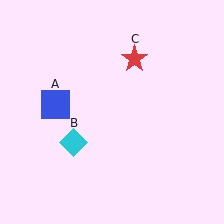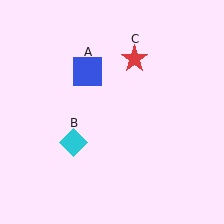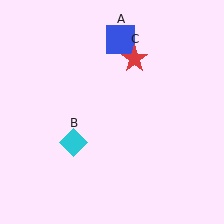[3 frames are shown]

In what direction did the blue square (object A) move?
The blue square (object A) moved up and to the right.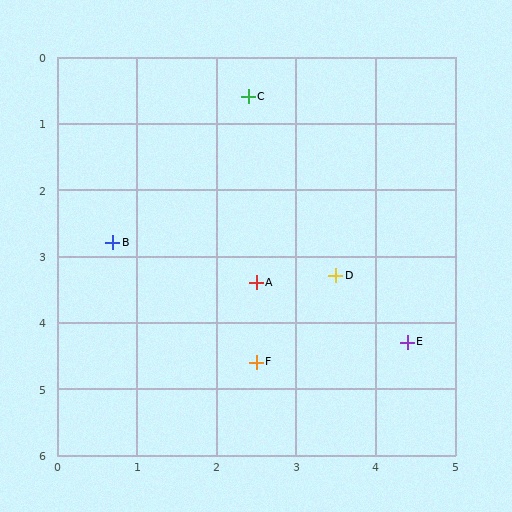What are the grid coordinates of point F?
Point F is at approximately (2.5, 4.6).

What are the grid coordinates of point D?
Point D is at approximately (3.5, 3.3).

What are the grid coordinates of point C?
Point C is at approximately (2.4, 0.6).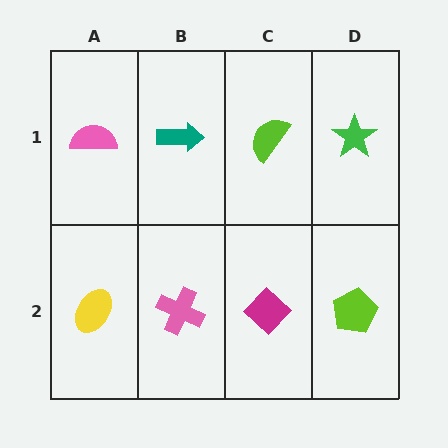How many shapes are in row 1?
4 shapes.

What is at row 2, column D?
A lime pentagon.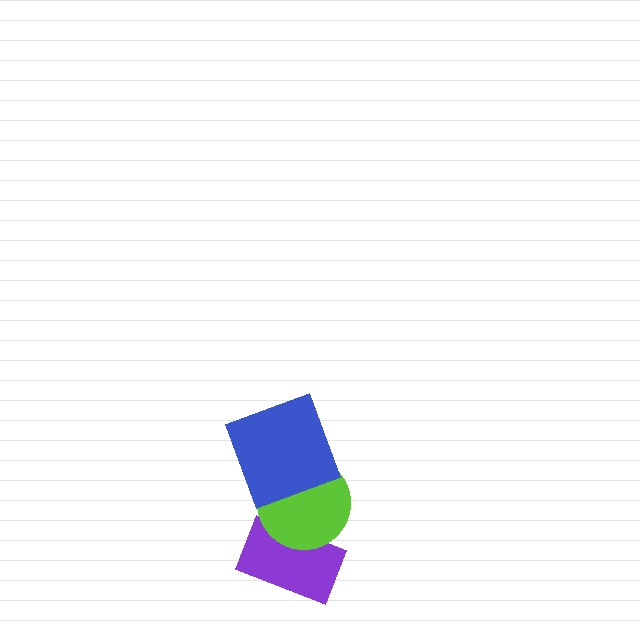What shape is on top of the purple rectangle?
The lime circle is on top of the purple rectangle.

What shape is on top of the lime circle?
The blue square is on top of the lime circle.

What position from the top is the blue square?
The blue square is 1st from the top.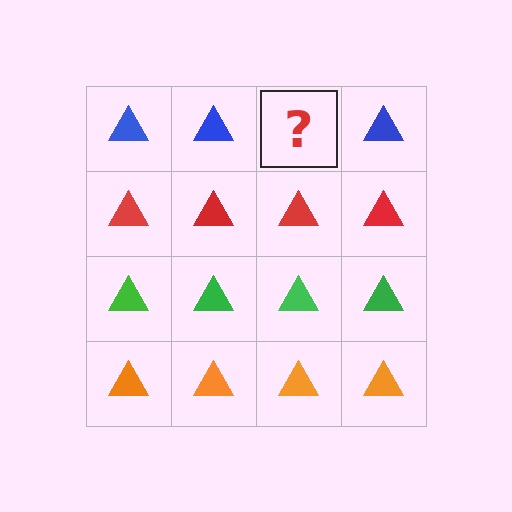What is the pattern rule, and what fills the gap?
The rule is that each row has a consistent color. The gap should be filled with a blue triangle.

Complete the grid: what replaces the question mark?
The question mark should be replaced with a blue triangle.